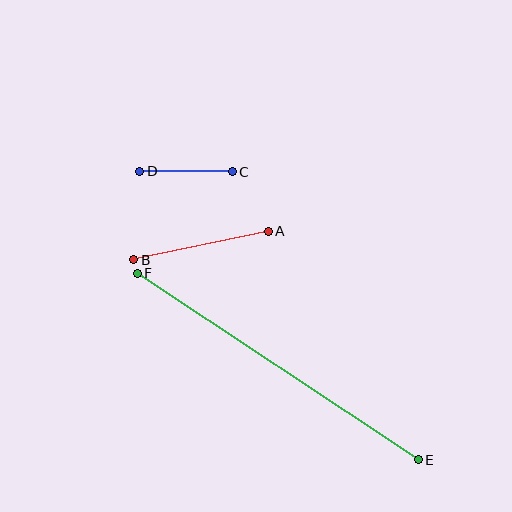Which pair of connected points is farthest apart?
Points E and F are farthest apart.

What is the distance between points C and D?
The distance is approximately 93 pixels.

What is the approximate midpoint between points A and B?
The midpoint is at approximately (201, 245) pixels.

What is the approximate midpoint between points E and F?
The midpoint is at approximately (278, 366) pixels.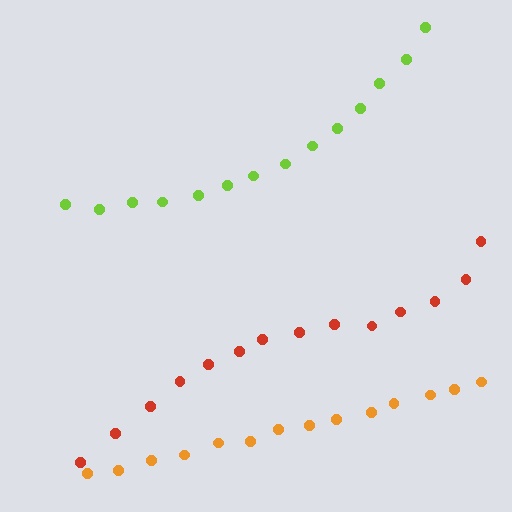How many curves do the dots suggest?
There are 3 distinct paths.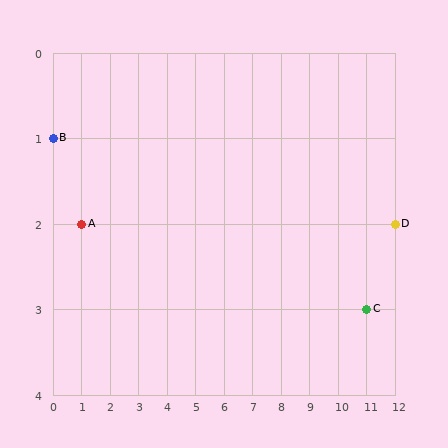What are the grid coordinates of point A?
Point A is at grid coordinates (1, 2).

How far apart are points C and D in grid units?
Points C and D are 1 column and 1 row apart (about 1.4 grid units diagonally).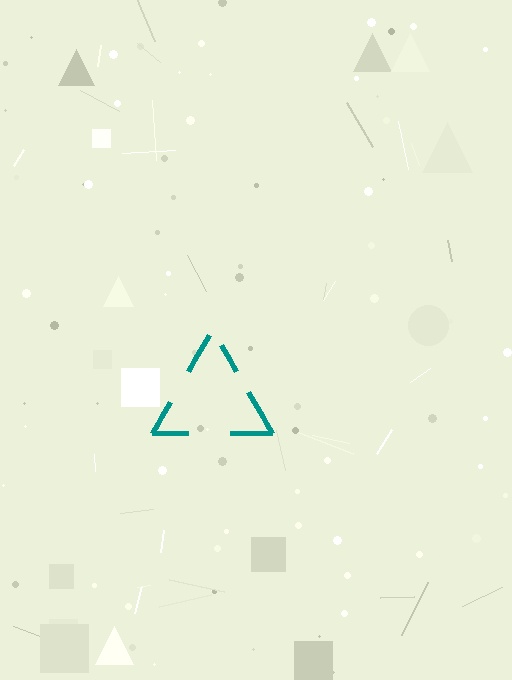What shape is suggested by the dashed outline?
The dashed outline suggests a triangle.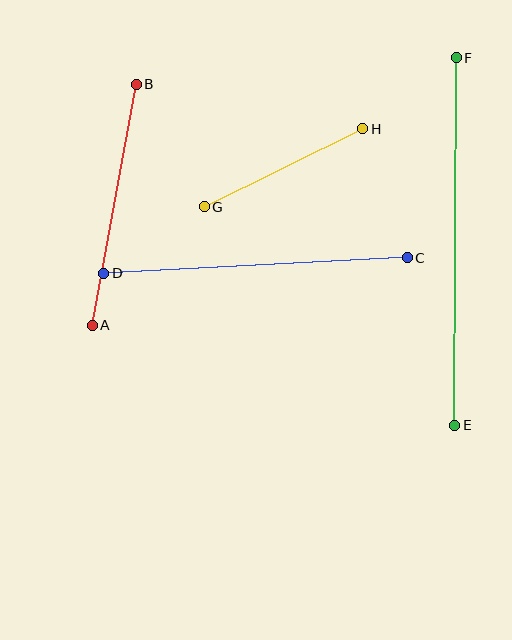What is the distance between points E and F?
The distance is approximately 368 pixels.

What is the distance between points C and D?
The distance is approximately 304 pixels.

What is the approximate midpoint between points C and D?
The midpoint is at approximately (255, 266) pixels.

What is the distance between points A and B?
The distance is approximately 245 pixels.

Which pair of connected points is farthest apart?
Points E and F are farthest apart.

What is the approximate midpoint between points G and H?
The midpoint is at approximately (284, 168) pixels.